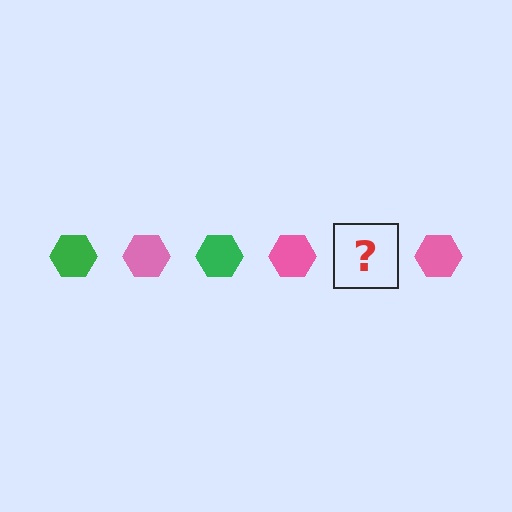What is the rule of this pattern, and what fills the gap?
The rule is that the pattern cycles through green, pink hexagons. The gap should be filled with a green hexagon.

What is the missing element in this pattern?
The missing element is a green hexagon.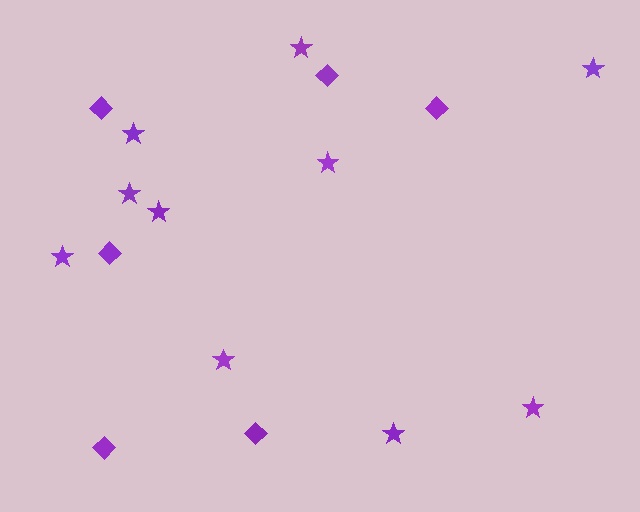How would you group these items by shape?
There are 2 groups: one group of stars (10) and one group of diamonds (6).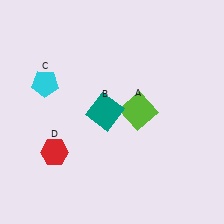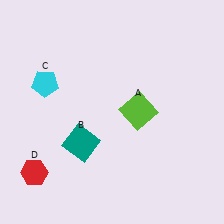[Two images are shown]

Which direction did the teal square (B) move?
The teal square (B) moved down.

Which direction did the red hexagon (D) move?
The red hexagon (D) moved left.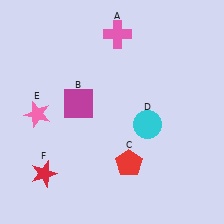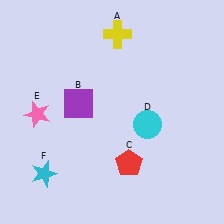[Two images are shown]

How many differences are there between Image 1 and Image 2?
There are 3 differences between the two images.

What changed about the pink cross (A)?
In Image 1, A is pink. In Image 2, it changed to yellow.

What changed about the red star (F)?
In Image 1, F is red. In Image 2, it changed to cyan.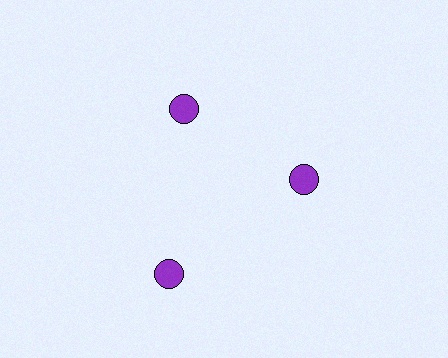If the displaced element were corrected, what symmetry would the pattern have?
It would have 3-fold rotational symmetry — the pattern would map onto itself every 120 degrees.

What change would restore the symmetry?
The symmetry would be restored by moving it inward, back onto the ring so that all 3 circles sit at equal angles and equal distance from the center.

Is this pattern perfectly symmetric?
No. The 3 purple circles are arranged in a ring, but one element near the 7 o'clock position is pushed outward from the center, breaking the 3-fold rotational symmetry.